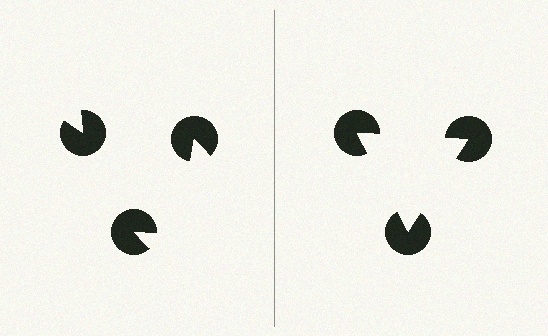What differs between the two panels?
The pac-man discs are positioned identically on both sides; only the wedge orientations differ. On the right they align to a triangle; on the left they are misaligned.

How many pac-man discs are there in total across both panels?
6 — 3 on each side.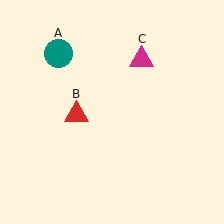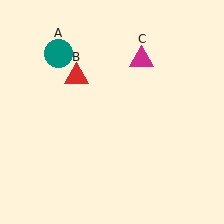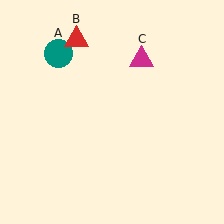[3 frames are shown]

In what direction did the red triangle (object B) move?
The red triangle (object B) moved up.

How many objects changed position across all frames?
1 object changed position: red triangle (object B).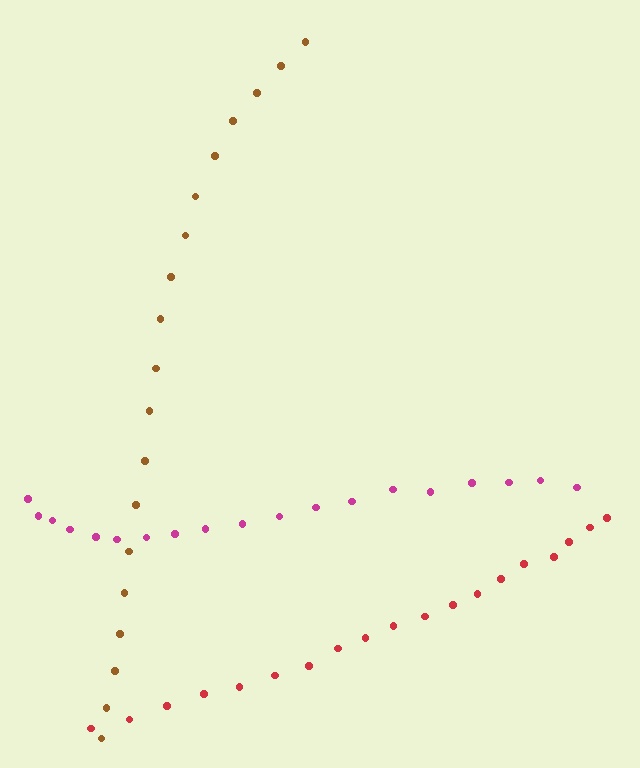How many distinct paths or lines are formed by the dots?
There are 3 distinct paths.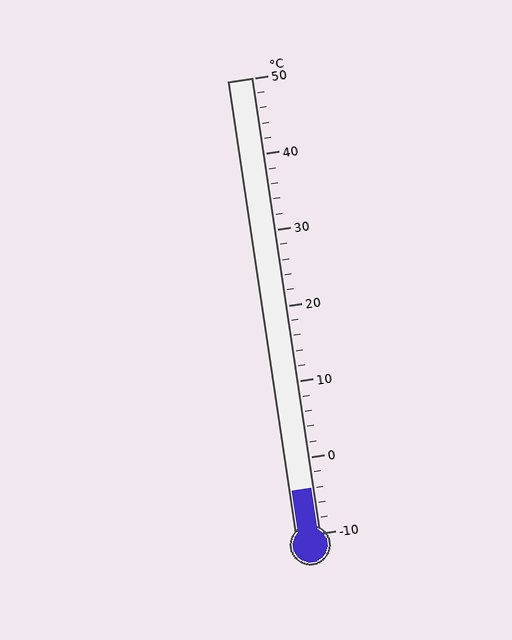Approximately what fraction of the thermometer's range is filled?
The thermometer is filled to approximately 10% of its range.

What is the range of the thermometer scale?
The thermometer scale ranges from -10°C to 50°C.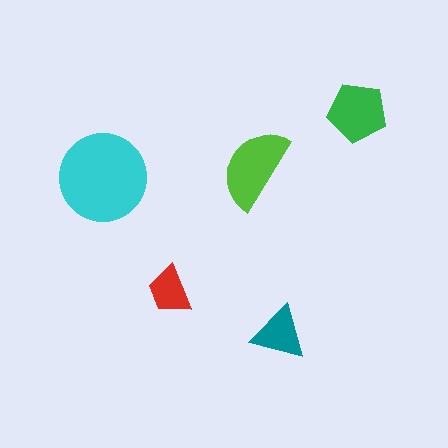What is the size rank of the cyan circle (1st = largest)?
1st.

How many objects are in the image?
There are 5 objects in the image.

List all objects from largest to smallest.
The cyan circle, the lime semicircle, the green pentagon, the teal triangle, the red trapezoid.